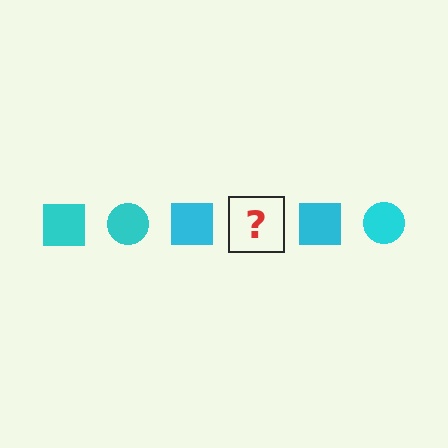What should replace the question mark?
The question mark should be replaced with a cyan circle.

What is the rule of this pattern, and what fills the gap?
The rule is that the pattern cycles through square, circle shapes in cyan. The gap should be filled with a cyan circle.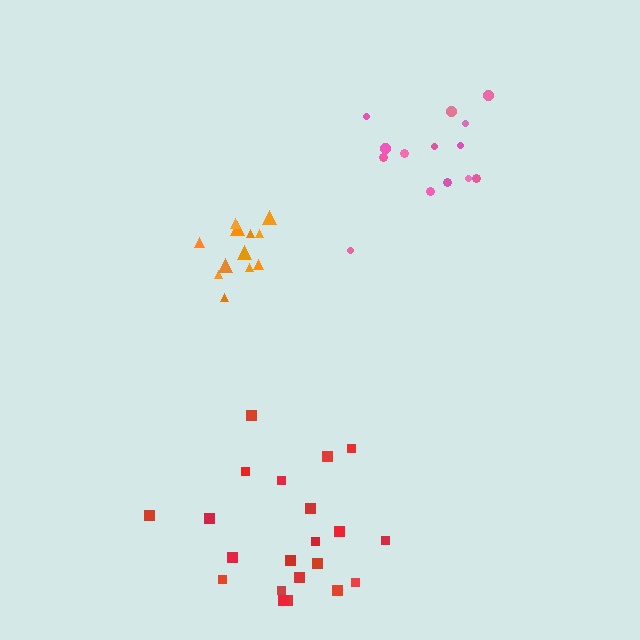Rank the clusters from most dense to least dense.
orange, pink, red.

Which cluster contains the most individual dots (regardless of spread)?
Red (21).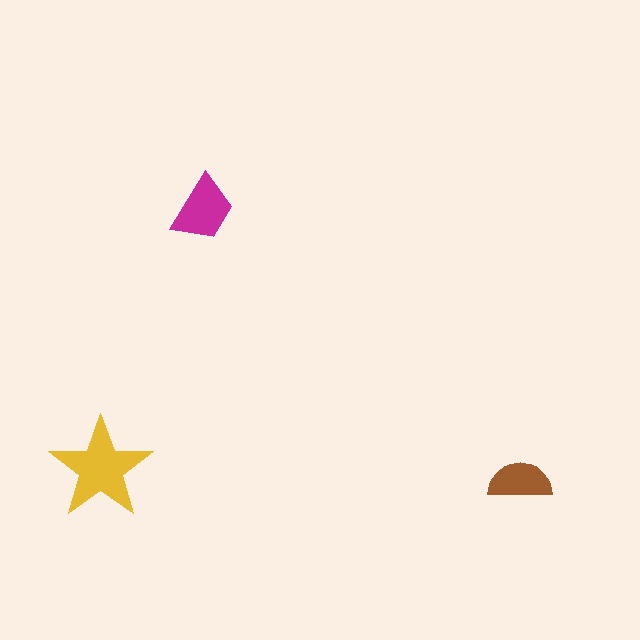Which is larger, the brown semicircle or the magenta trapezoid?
The magenta trapezoid.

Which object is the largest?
The yellow star.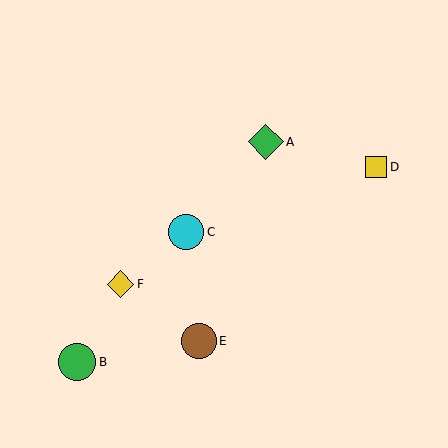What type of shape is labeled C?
Shape C is a cyan circle.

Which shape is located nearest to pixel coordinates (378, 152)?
The yellow square (labeled D) at (376, 167) is nearest to that location.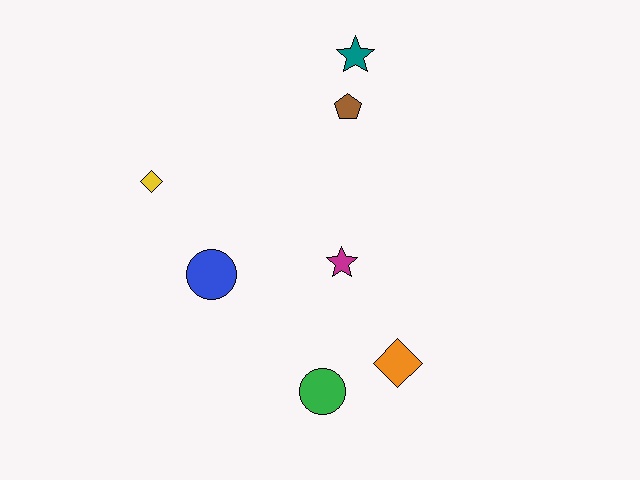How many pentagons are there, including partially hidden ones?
There is 1 pentagon.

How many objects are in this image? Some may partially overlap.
There are 7 objects.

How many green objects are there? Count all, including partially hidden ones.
There is 1 green object.